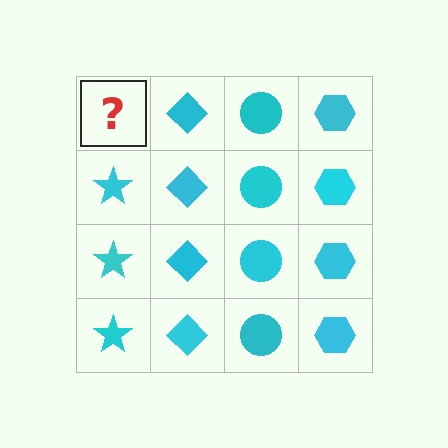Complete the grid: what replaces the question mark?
The question mark should be replaced with a cyan star.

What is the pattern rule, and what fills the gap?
The rule is that each column has a consistent shape. The gap should be filled with a cyan star.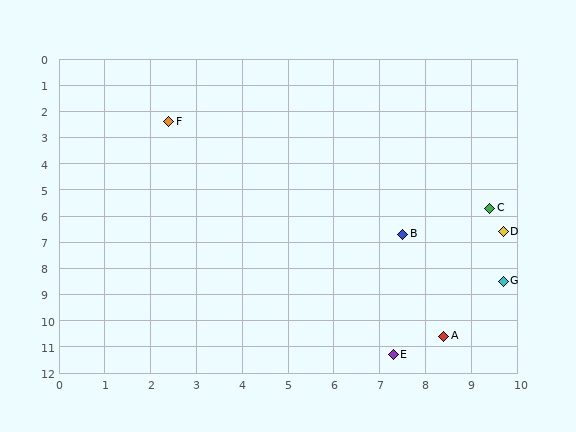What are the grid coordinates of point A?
Point A is at approximately (8.4, 10.6).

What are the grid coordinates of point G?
Point G is at approximately (9.7, 8.5).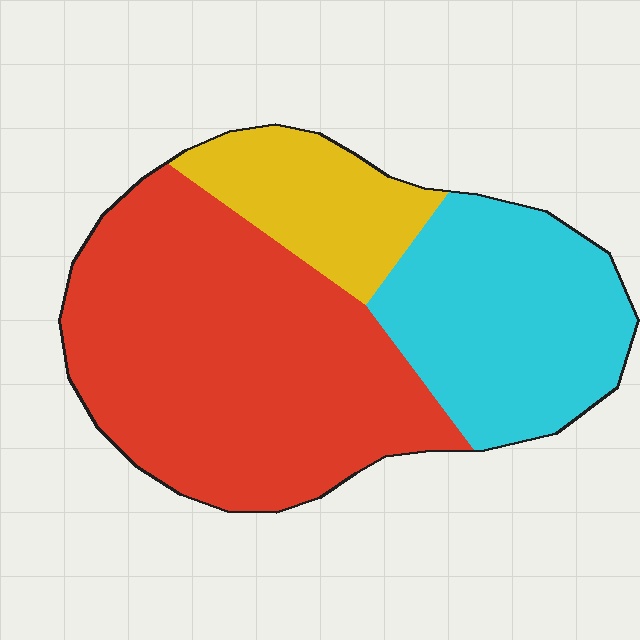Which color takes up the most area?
Red, at roughly 55%.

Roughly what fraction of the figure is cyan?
Cyan covers 30% of the figure.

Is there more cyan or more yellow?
Cyan.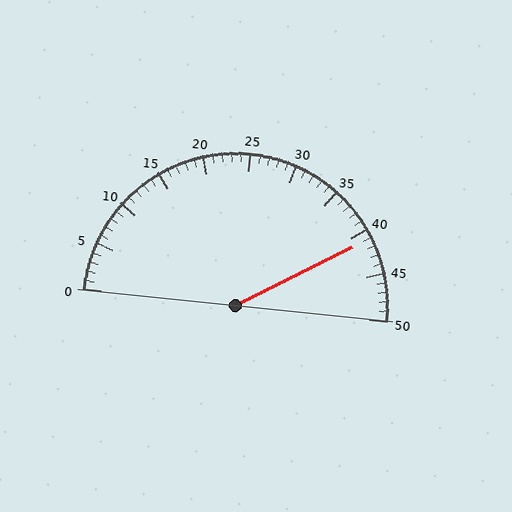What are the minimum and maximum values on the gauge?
The gauge ranges from 0 to 50.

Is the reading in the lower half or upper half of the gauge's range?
The reading is in the upper half of the range (0 to 50).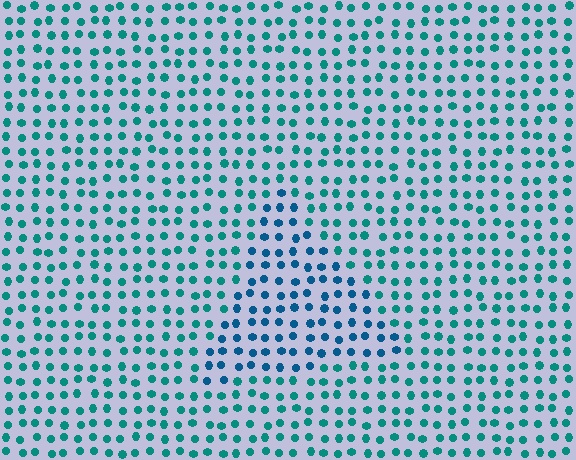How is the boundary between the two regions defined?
The boundary is defined purely by a slight shift in hue (about 29 degrees). Spacing, size, and orientation are identical on both sides.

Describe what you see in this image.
The image is filled with small teal elements in a uniform arrangement. A triangle-shaped region is visible where the elements are tinted to a slightly different hue, forming a subtle color boundary.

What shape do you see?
I see a triangle.